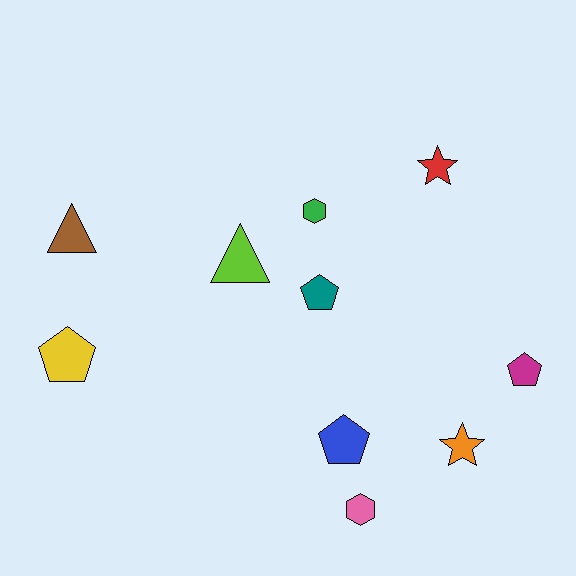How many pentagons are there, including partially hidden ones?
There are 4 pentagons.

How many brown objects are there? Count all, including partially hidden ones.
There is 1 brown object.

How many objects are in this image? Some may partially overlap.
There are 10 objects.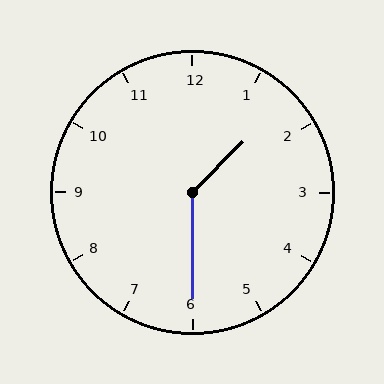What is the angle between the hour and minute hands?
Approximately 135 degrees.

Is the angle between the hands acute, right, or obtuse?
It is obtuse.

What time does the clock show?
1:30.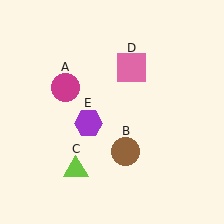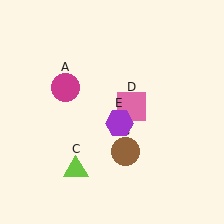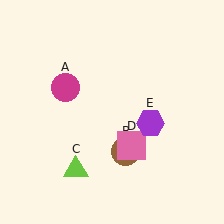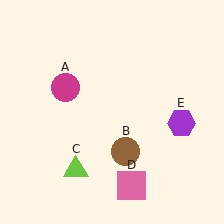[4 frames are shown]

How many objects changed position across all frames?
2 objects changed position: pink square (object D), purple hexagon (object E).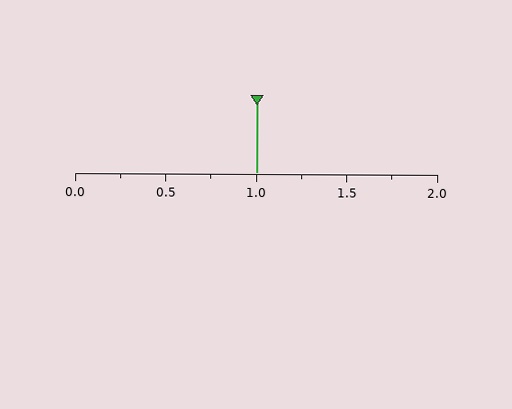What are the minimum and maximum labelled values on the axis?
The axis runs from 0.0 to 2.0.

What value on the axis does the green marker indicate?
The marker indicates approximately 1.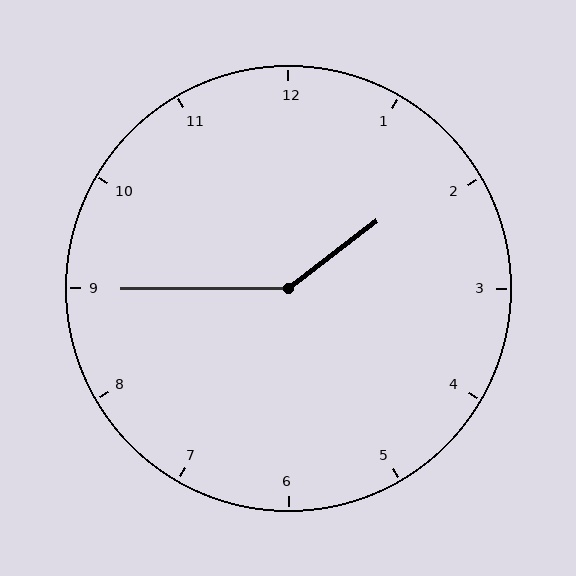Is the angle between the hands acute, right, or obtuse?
It is obtuse.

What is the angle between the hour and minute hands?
Approximately 142 degrees.